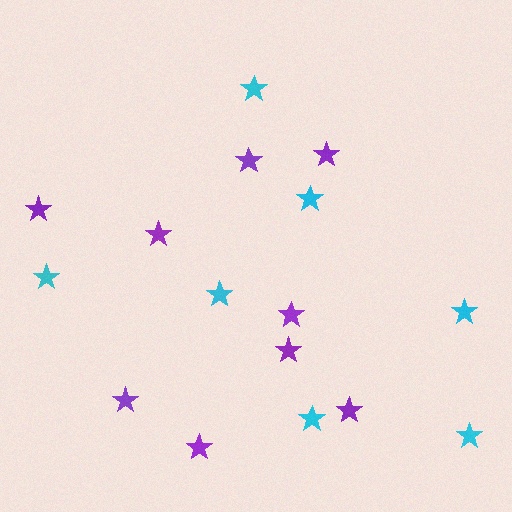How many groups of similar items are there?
There are 2 groups: one group of cyan stars (7) and one group of purple stars (9).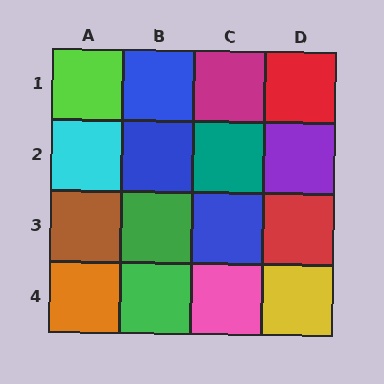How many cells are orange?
1 cell is orange.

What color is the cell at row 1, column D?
Red.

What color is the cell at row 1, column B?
Blue.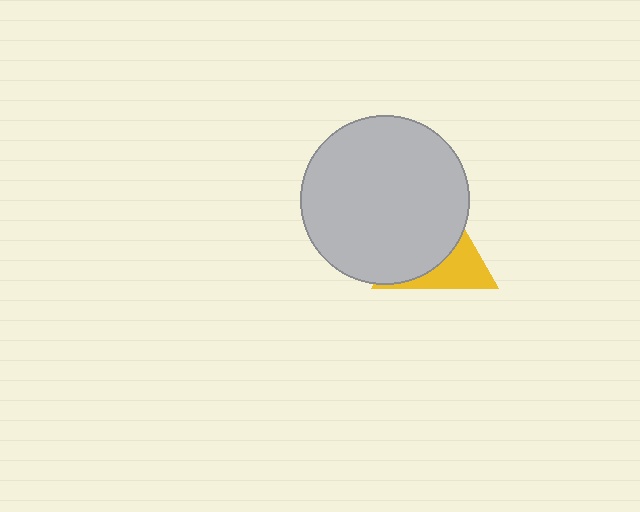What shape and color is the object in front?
The object in front is a light gray circle.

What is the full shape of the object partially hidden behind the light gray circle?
The partially hidden object is a yellow triangle.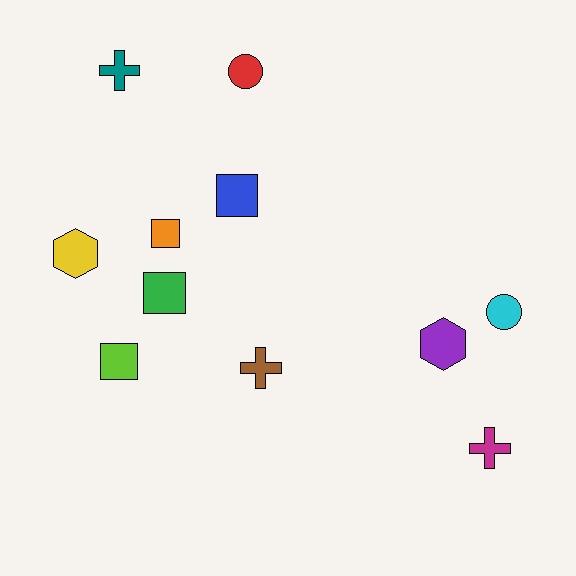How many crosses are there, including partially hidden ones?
There are 3 crosses.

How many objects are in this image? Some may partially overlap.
There are 11 objects.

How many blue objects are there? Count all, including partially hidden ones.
There is 1 blue object.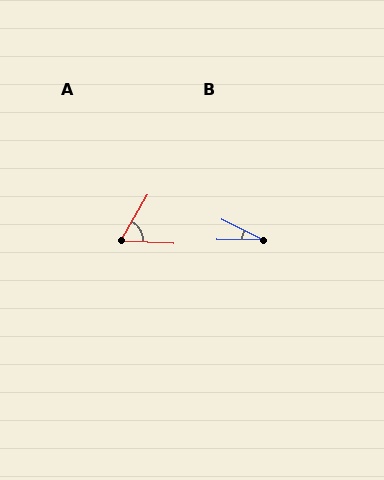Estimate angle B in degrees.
Approximately 26 degrees.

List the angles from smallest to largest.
B (26°), A (62°).